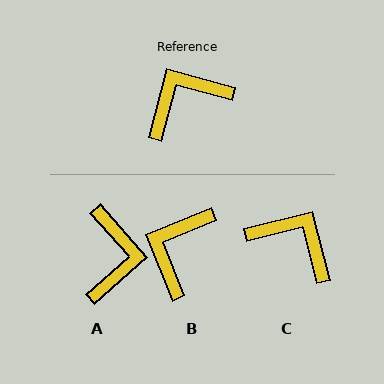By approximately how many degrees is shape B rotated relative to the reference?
Approximately 37 degrees counter-clockwise.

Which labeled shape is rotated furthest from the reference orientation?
A, about 123 degrees away.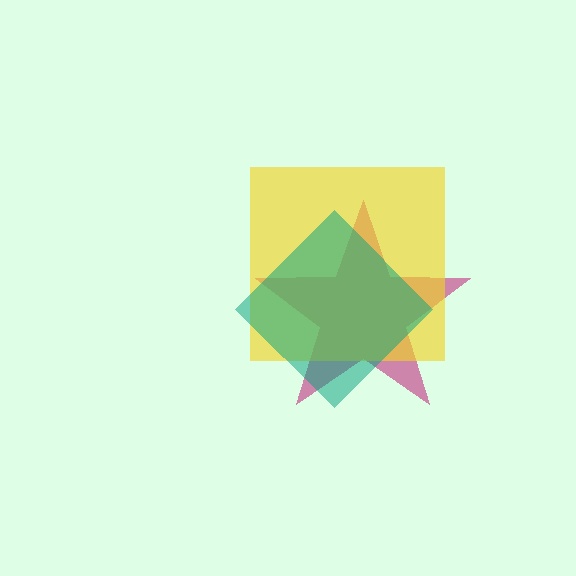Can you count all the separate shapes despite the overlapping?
Yes, there are 3 separate shapes.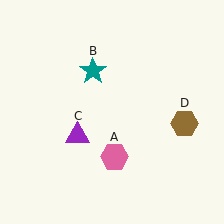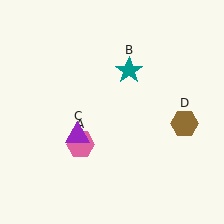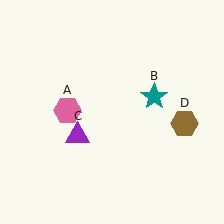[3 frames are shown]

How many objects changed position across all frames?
2 objects changed position: pink hexagon (object A), teal star (object B).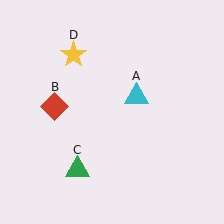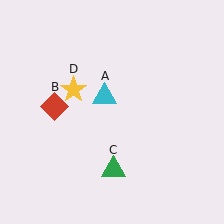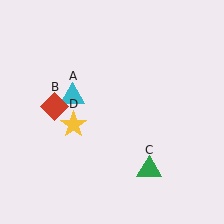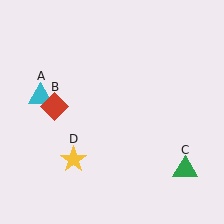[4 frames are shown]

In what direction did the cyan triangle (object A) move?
The cyan triangle (object A) moved left.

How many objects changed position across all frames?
3 objects changed position: cyan triangle (object A), green triangle (object C), yellow star (object D).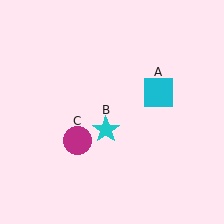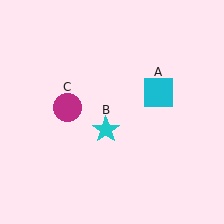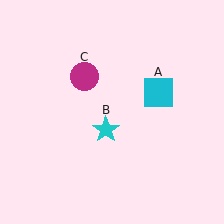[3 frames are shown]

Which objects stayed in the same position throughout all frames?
Cyan square (object A) and cyan star (object B) remained stationary.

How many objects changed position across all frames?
1 object changed position: magenta circle (object C).